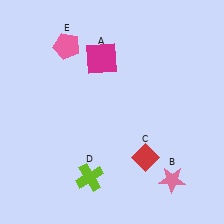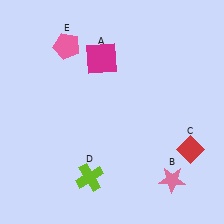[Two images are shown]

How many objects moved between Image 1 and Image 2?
1 object moved between the two images.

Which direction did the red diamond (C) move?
The red diamond (C) moved right.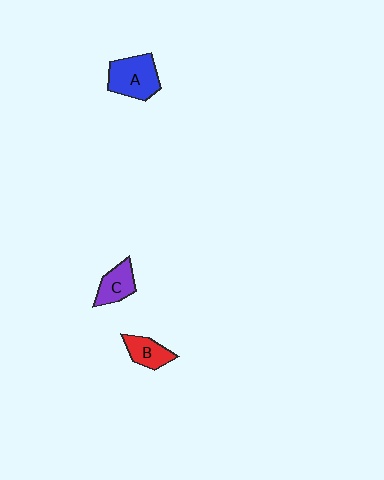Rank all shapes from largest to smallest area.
From largest to smallest: A (blue), C (purple), B (red).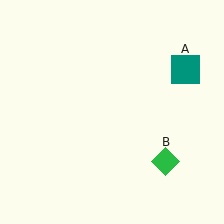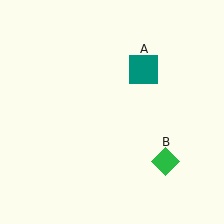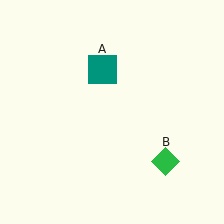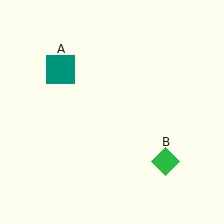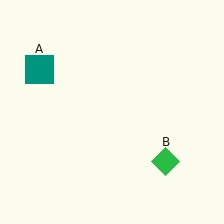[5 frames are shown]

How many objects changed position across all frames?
1 object changed position: teal square (object A).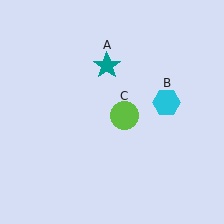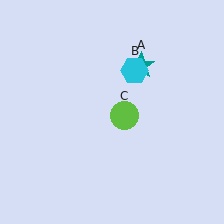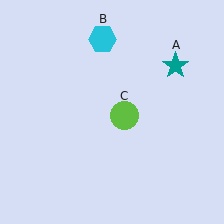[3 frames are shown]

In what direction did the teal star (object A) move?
The teal star (object A) moved right.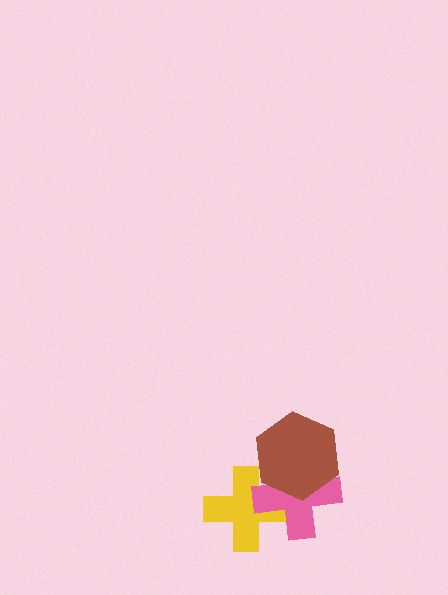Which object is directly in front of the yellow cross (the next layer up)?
The pink cross is directly in front of the yellow cross.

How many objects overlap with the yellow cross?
2 objects overlap with the yellow cross.